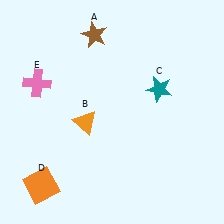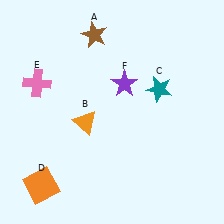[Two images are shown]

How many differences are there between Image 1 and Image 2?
There is 1 difference between the two images.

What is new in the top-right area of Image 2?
A purple star (F) was added in the top-right area of Image 2.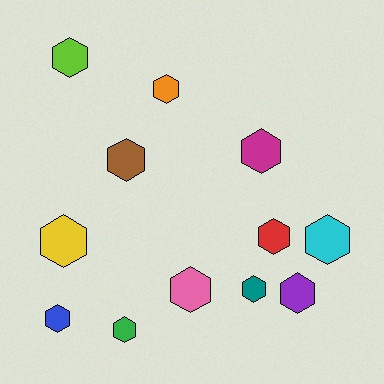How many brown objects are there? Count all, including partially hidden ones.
There is 1 brown object.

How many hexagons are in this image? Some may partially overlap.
There are 12 hexagons.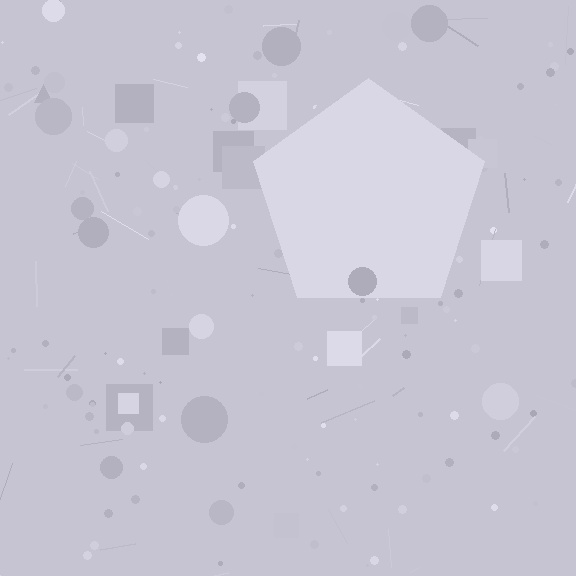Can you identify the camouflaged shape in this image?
The camouflaged shape is a pentagon.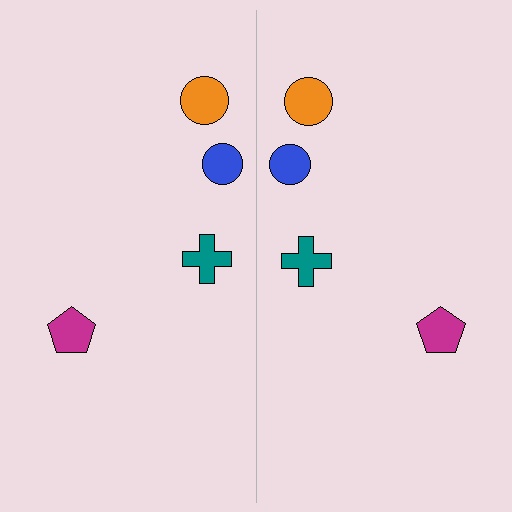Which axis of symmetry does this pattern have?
The pattern has a vertical axis of symmetry running through the center of the image.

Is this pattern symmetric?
Yes, this pattern has bilateral (reflection) symmetry.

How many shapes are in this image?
There are 8 shapes in this image.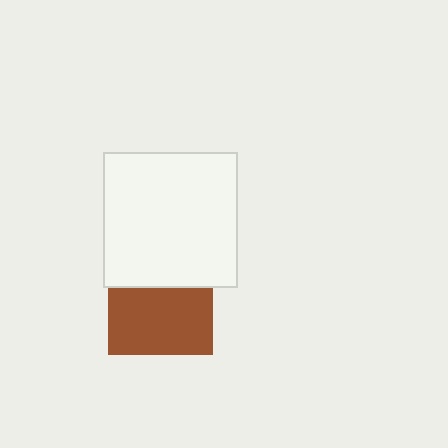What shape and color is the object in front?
The object in front is a white square.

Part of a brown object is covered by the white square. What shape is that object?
It is a square.